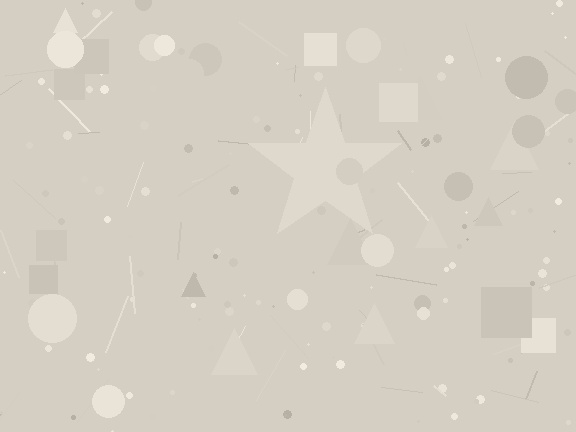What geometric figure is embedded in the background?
A star is embedded in the background.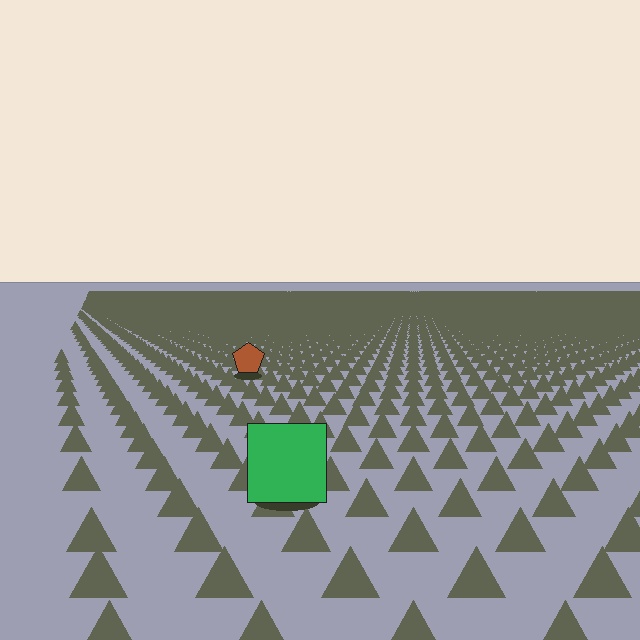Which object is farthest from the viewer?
The brown pentagon is farthest from the viewer. It appears smaller and the ground texture around it is denser.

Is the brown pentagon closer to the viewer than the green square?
No. The green square is closer — you can tell from the texture gradient: the ground texture is coarser near it.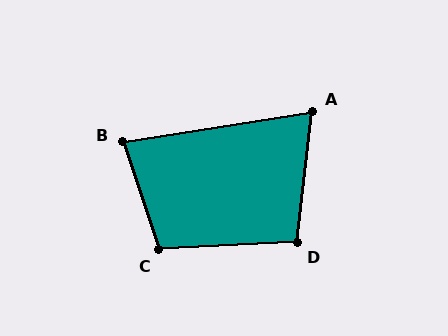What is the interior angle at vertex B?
Approximately 81 degrees (acute).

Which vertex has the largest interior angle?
C, at approximately 105 degrees.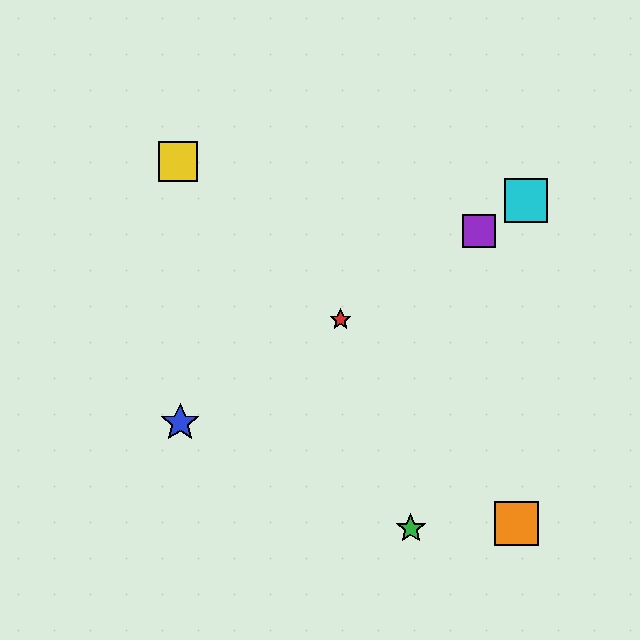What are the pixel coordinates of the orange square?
The orange square is at (517, 523).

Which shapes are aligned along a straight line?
The red star, the blue star, the purple square, the cyan square are aligned along a straight line.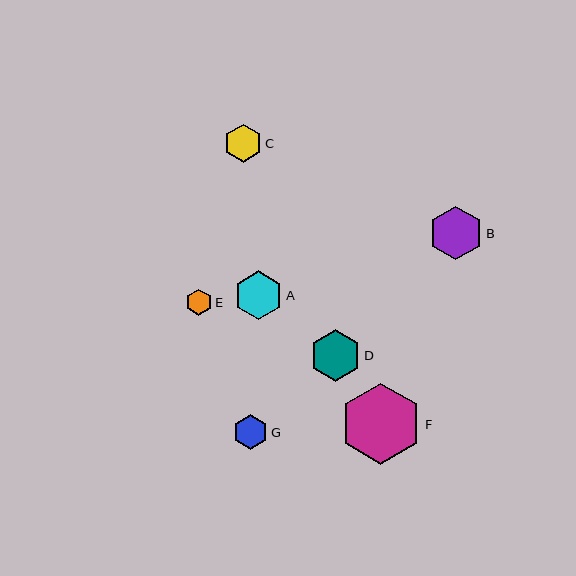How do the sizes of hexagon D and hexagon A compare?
Hexagon D and hexagon A are approximately the same size.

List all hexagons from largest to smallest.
From largest to smallest: F, B, D, A, C, G, E.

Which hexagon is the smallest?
Hexagon E is the smallest with a size of approximately 26 pixels.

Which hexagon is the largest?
Hexagon F is the largest with a size of approximately 81 pixels.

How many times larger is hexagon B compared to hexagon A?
Hexagon B is approximately 1.1 times the size of hexagon A.